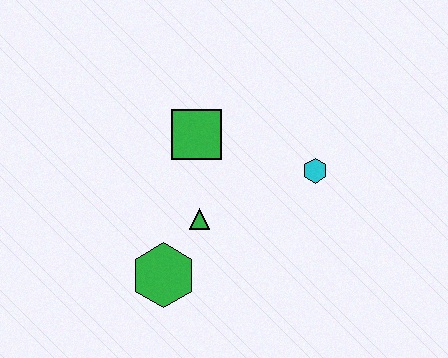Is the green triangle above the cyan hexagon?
No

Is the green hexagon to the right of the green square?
No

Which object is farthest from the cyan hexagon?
The green hexagon is farthest from the cyan hexagon.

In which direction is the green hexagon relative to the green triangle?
The green hexagon is below the green triangle.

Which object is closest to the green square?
The green triangle is closest to the green square.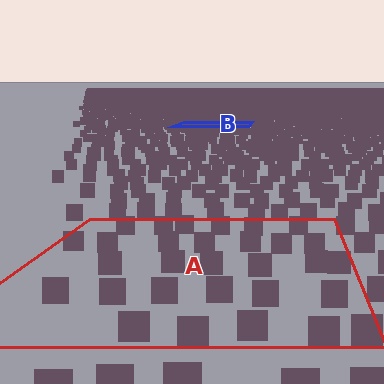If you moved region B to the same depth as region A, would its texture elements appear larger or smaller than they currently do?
They would appear larger. At a closer depth, the same texture elements are projected at a bigger on-screen size.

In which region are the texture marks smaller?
The texture marks are smaller in region B, because it is farther away.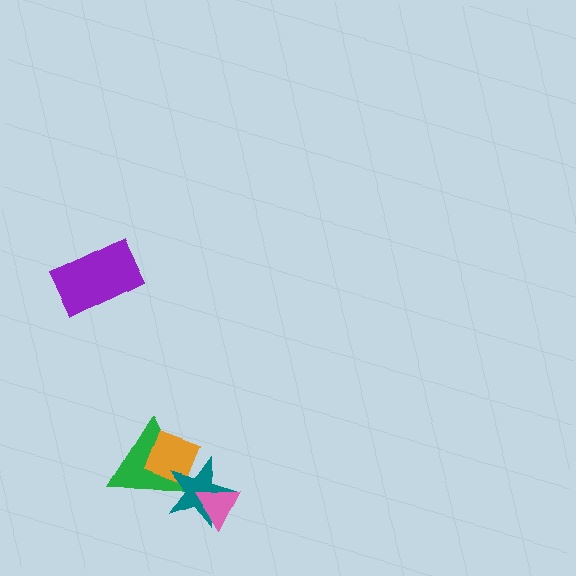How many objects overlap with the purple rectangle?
0 objects overlap with the purple rectangle.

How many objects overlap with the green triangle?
2 objects overlap with the green triangle.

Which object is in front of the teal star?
The pink triangle is in front of the teal star.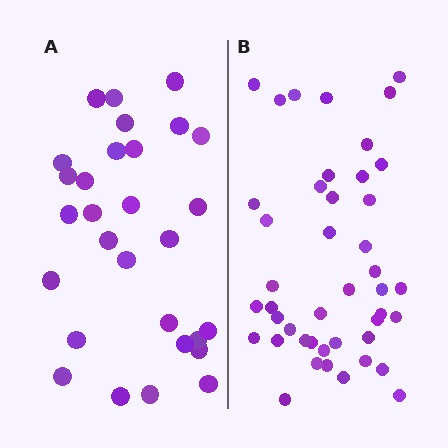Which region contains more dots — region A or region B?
Region B (the right region) has more dots.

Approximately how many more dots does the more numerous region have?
Region B has approximately 15 more dots than region A.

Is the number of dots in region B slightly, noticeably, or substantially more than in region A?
Region B has substantially more. The ratio is roughly 1.5 to 1.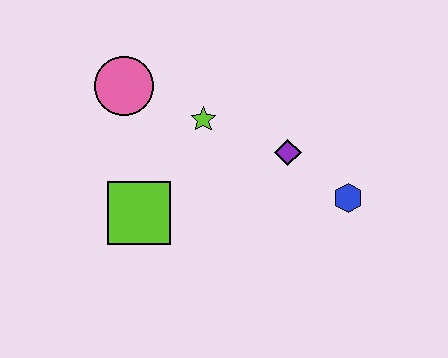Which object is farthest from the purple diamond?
The pink circle is farthest from the purple diamond.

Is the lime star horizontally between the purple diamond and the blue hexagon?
No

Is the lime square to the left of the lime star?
Yes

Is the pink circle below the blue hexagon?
No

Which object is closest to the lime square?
The lime star is closest to the lime square.